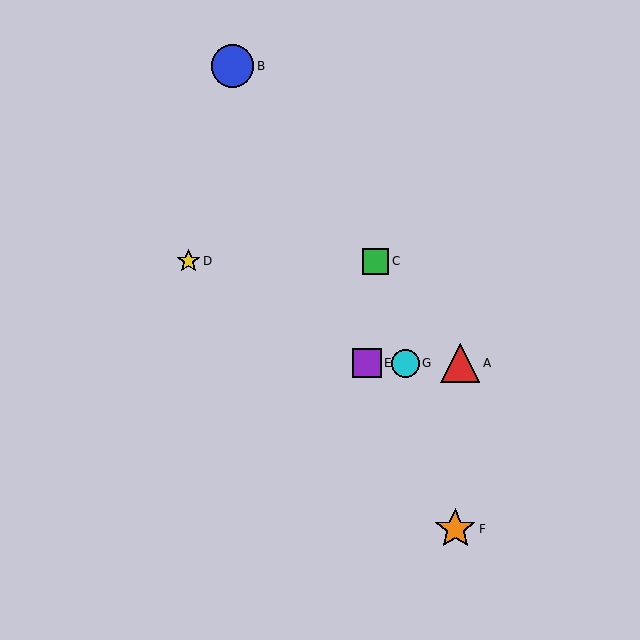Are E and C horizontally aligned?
No, E is at y≈363 and C is at y≈261.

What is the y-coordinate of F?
Object F is at y≈529.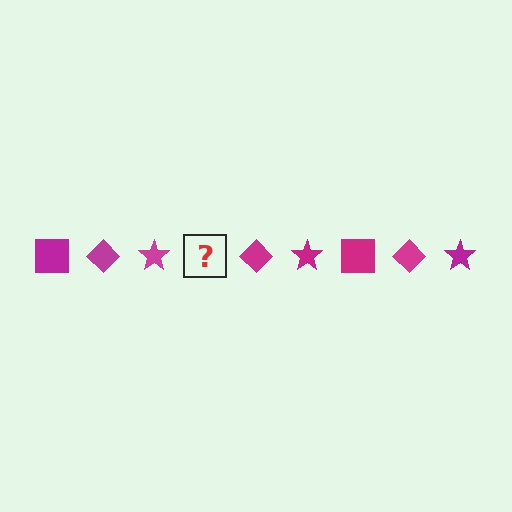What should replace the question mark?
The question mark should be replaced with a magenta square.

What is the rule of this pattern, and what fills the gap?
The rule is that the pattern cycles through square, diamond, star shapes in magenta. The gap should be filled with a magenta square.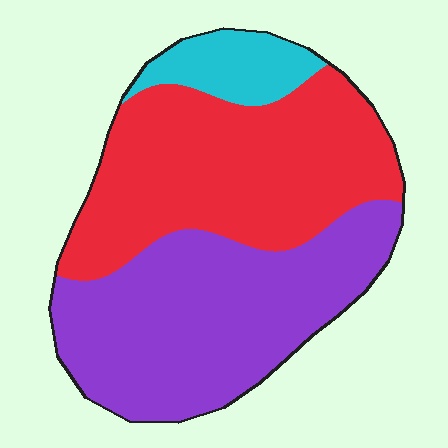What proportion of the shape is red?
Red takes up between a quarter and a half of the shape.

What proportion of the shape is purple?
Purple covers about 45% of the shape.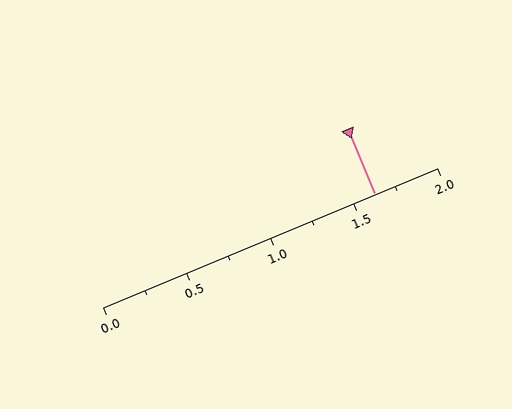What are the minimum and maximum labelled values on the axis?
The axis runs from 0.0 to 2.0.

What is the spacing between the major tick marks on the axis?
The major ticks are spaced 0.5 apart.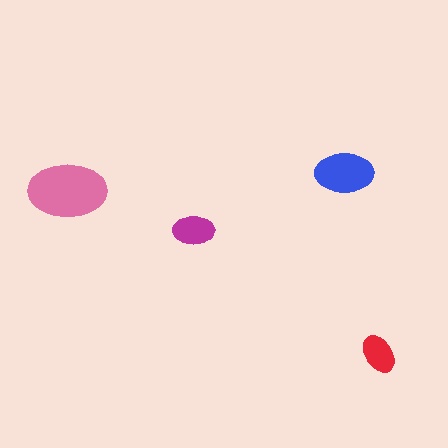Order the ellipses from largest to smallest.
the pink one, the blue one, the magenta one, the red one.